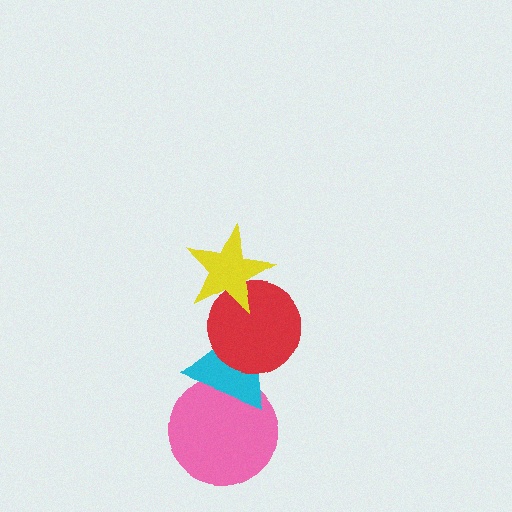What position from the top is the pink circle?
The pink circle is 4th from the top.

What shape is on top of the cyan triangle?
The red circle is on top of the cyan triangle.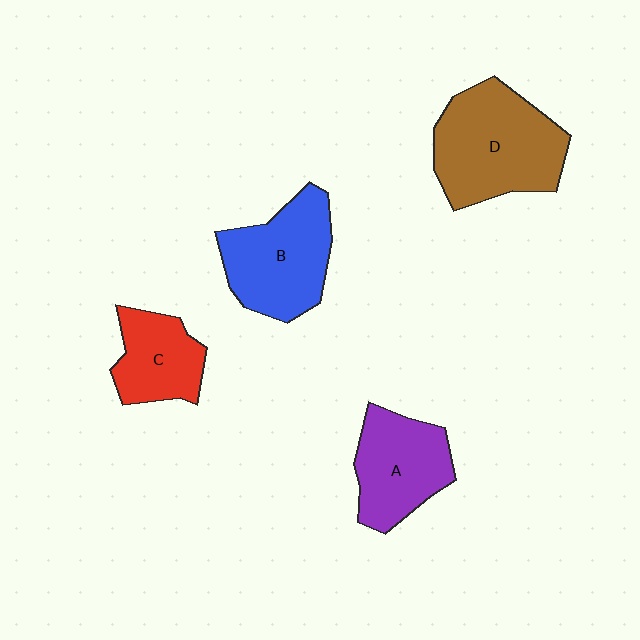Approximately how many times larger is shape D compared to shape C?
Approximately 1.8 times.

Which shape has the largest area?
Shape D (brown).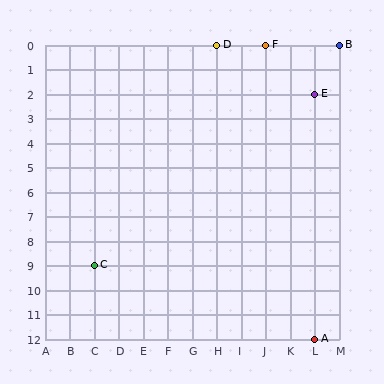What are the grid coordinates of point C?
Point C is at grid coordinates (C, 9).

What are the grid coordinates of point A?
Point A is at grid coordinates (L, 12).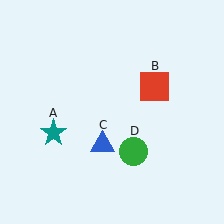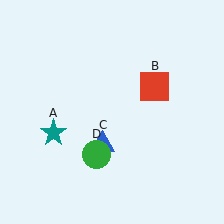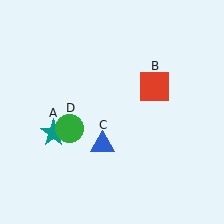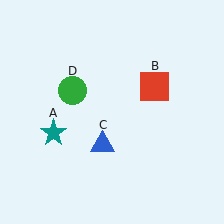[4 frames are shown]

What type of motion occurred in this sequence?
The green circle (object D) rotated clockwise around the center of the scene.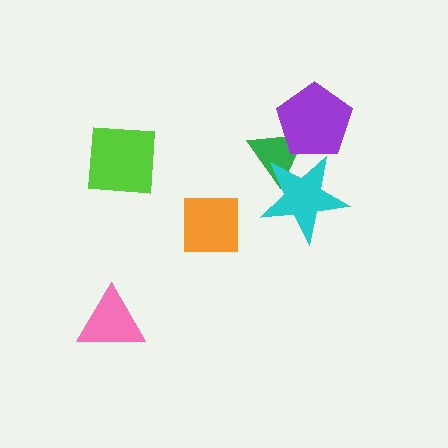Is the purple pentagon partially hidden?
No, no other shape covers it.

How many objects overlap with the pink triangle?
0 objects overlap with the pink triangle.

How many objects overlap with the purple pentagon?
2 objects overlap with the purple pentagon.